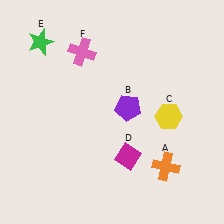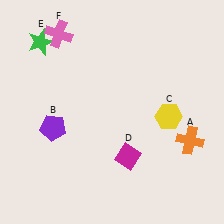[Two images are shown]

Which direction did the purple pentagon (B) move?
The purple pentagon (B) moved left.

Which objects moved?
The objects that moved are: the orange cross (A), the purple pentagon (B), the pink cross (F).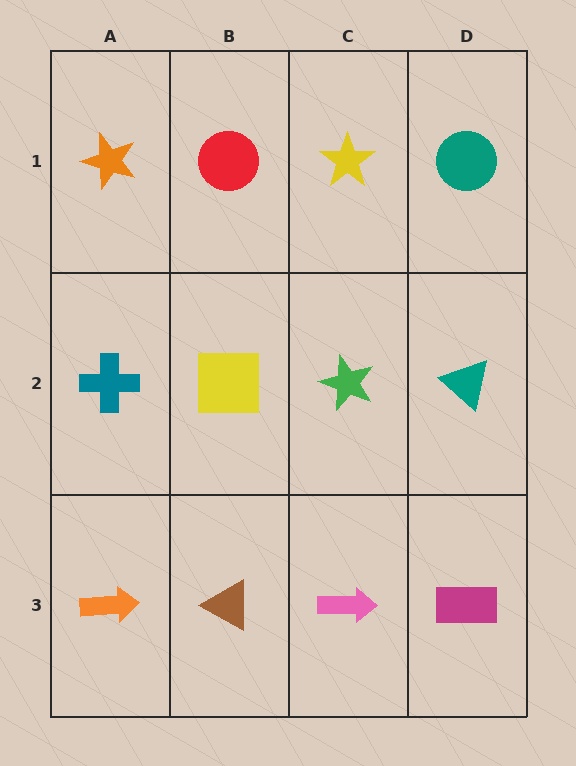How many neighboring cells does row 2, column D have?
3.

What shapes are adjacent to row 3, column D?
A teal triangle (row 2, column D), a pink arrow (row 3, column C).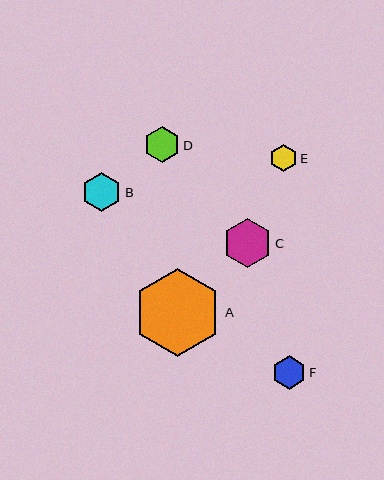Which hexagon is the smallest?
Hexagon E is the smallest with a size of approximately 28 pixels.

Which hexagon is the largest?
Hexagon A is the largest with a size of approximately 88 pixels.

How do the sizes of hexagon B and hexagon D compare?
Hexagon B and hexagon D are approximately the same size.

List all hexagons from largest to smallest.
From largest to smallest: A, C, B, D, F, E.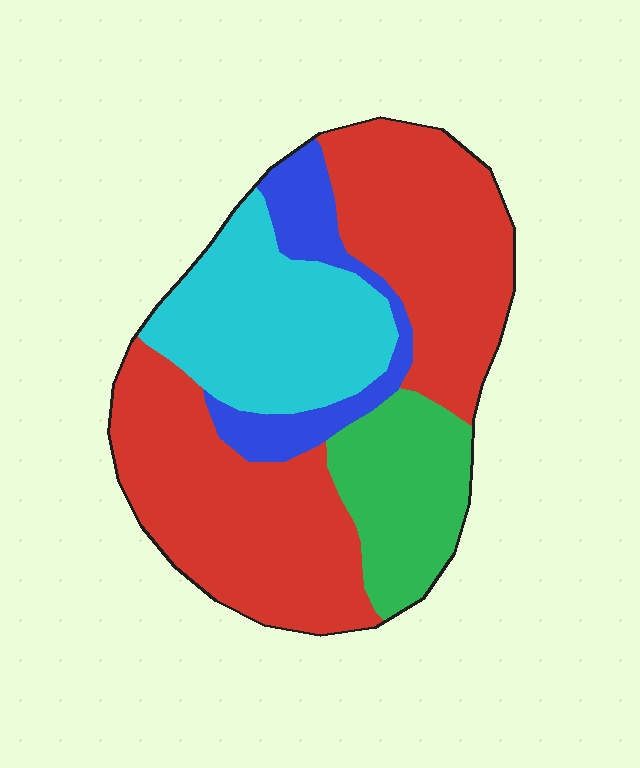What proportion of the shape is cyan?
Cyan takes up less than a quarter of the shape.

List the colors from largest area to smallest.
From largest to smallest: red, cyan, green, blue.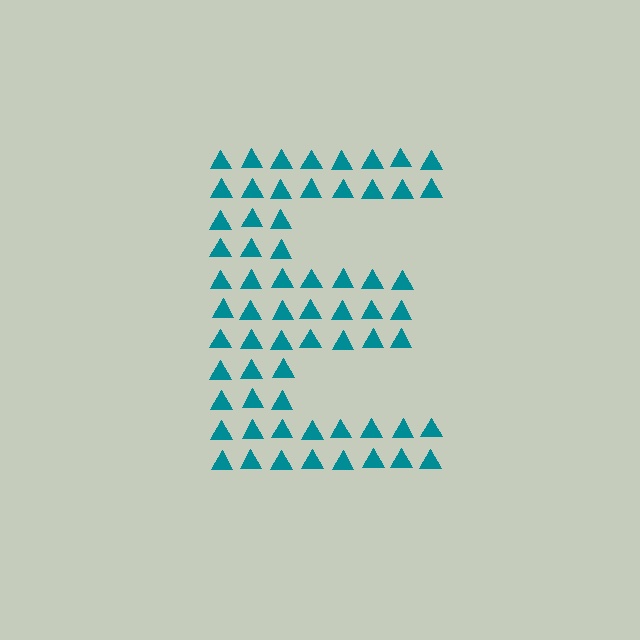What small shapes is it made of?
It is made of small triangles.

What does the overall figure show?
The overall figure shows the letter E.